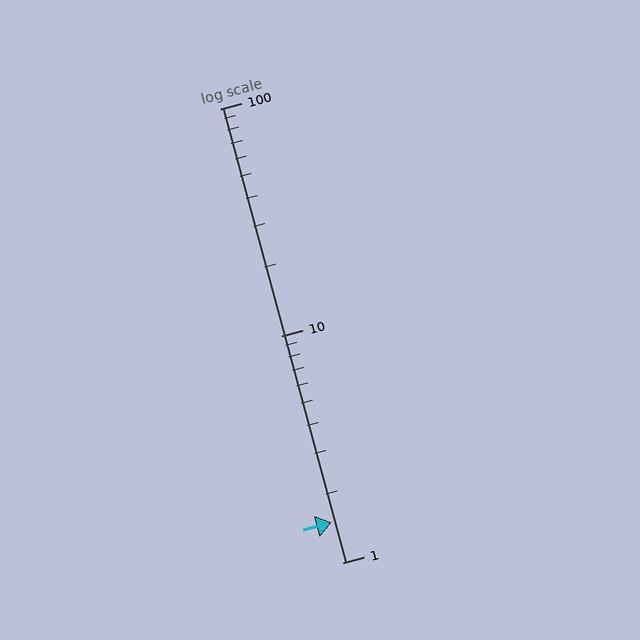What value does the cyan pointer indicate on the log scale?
The pointer indicates approximately 1.5.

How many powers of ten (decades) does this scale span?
The scale spans 2 decades, from 1 to 100.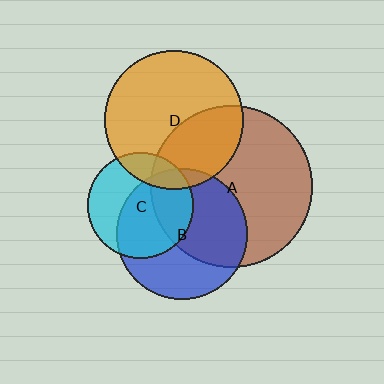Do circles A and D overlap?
Yes.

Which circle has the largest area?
Circle A (brown).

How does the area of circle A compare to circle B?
Approximately 1.5 times.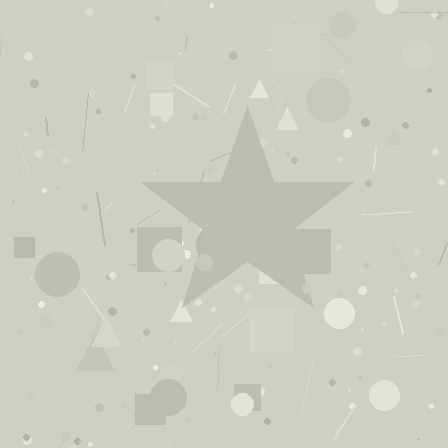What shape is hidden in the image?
A star is hidden in the image.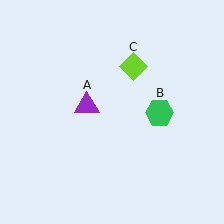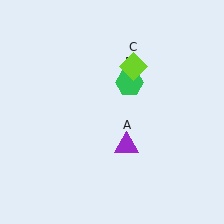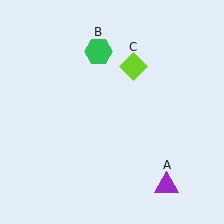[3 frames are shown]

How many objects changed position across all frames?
2 objects changed position: purple triangle (object A), green hexagon (object B).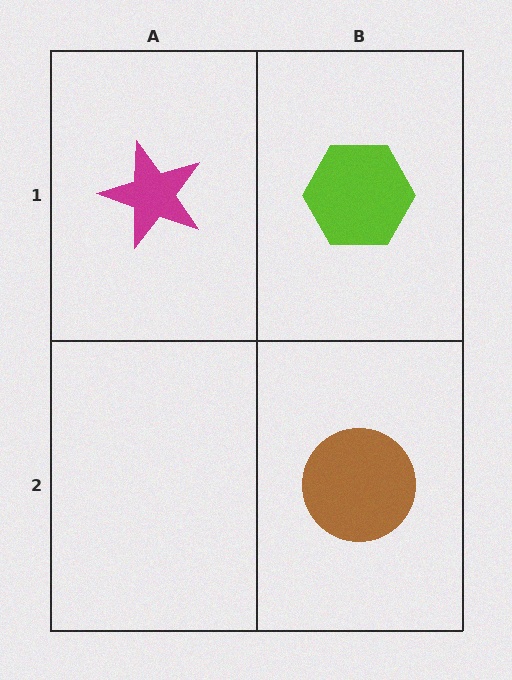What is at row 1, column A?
A magenta star.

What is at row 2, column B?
A brown circle.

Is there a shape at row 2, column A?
No, that cell is empty.